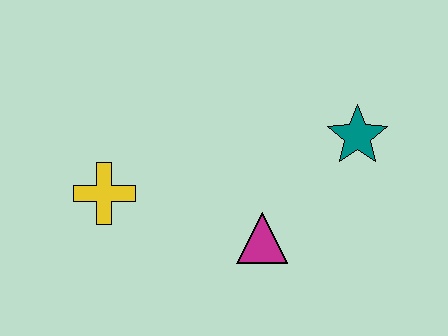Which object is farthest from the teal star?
The yellow cross is farthest from the teal star.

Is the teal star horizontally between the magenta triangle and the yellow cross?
No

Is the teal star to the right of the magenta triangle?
Yes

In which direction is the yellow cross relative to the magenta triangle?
The yellow cross is to the left of the magenta triangle.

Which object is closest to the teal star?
The magenta triangle is closest to the teal star.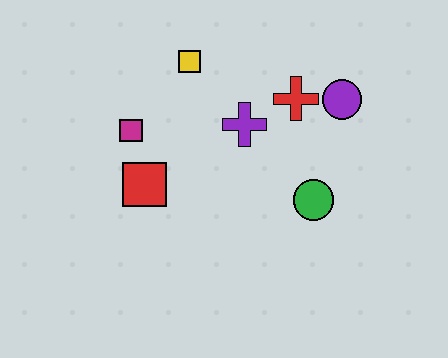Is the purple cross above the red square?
Yes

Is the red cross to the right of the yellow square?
Yes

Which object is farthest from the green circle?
The magenta square is farthest from the green circle.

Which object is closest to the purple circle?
The red cross is closest to the purple circle.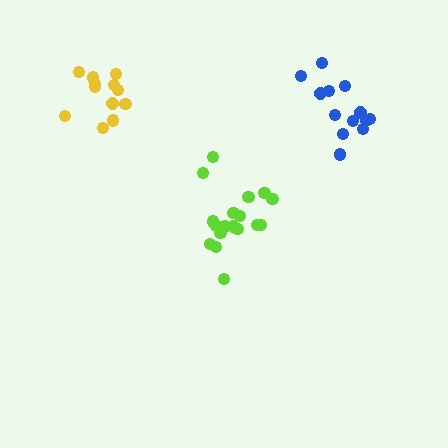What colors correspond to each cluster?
The clusters are colored: blue, yellow, lime.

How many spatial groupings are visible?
There are 3 spatial groupings.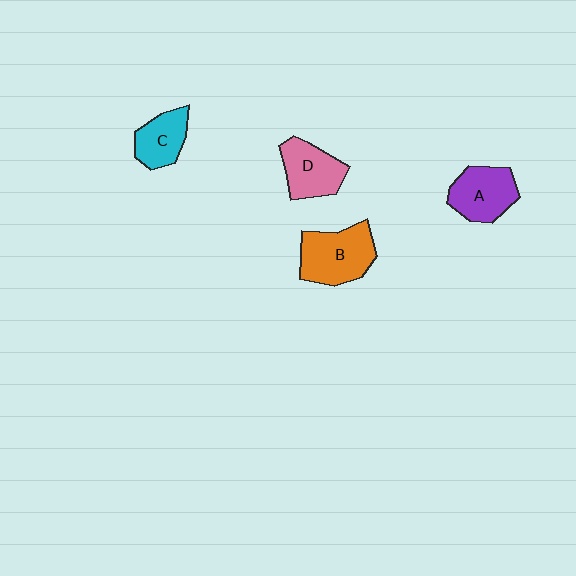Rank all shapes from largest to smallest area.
From largest to smallest: B (orange), A (purple), D (pink), C (cyan).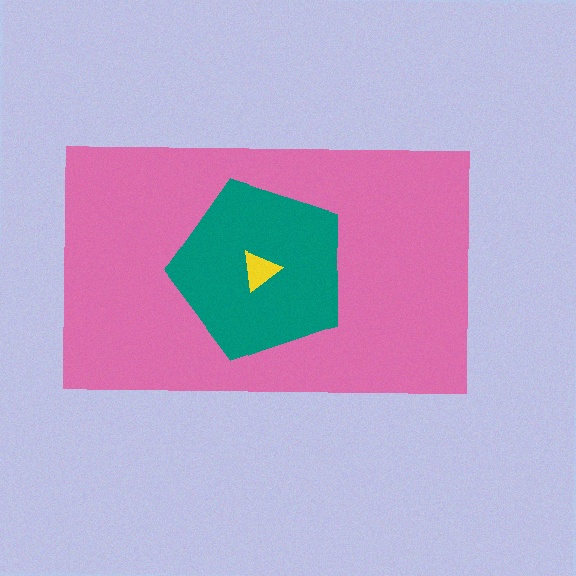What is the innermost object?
The yellow triangle.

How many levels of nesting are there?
3.